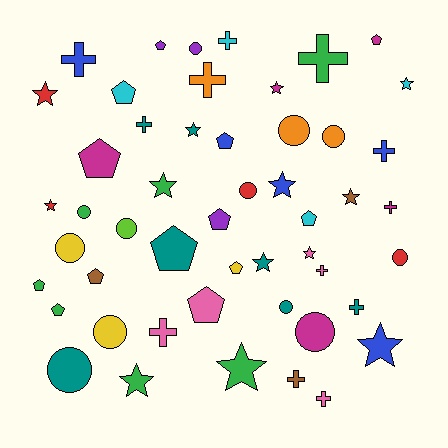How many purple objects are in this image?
There are 3 purple objects.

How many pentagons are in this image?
There are 13 pentagons.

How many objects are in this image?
There are 50 objects.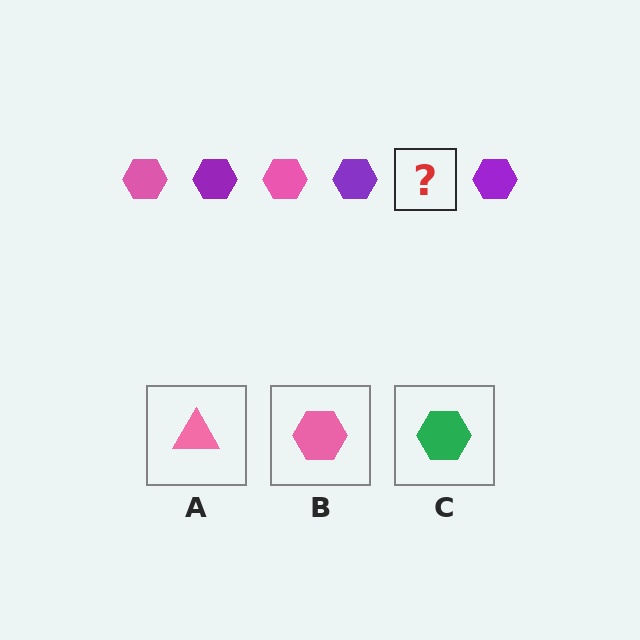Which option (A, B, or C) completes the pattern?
B.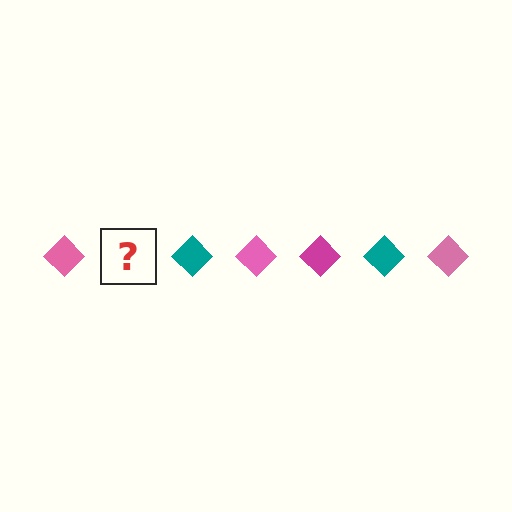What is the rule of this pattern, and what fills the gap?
The rule is that the pattern cycles through pink, magenta, teal diamonds. The gap should be filled with a magenta diamond.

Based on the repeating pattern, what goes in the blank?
The blank should be a magenta diamond.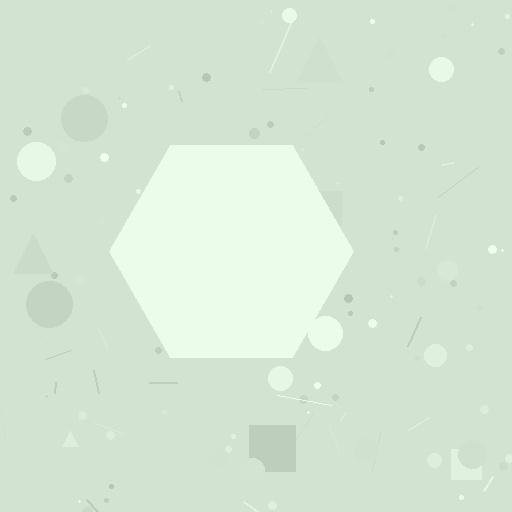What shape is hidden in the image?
A hexagon is hidden in the image.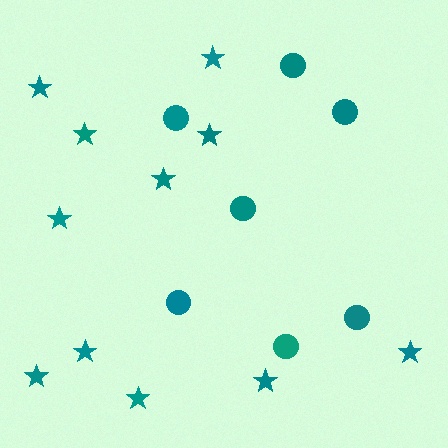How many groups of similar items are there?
There are 2 groups: one group of circles (7) and one group of stars (11).